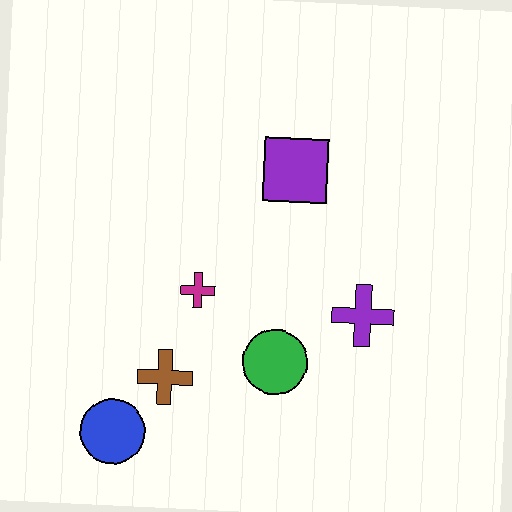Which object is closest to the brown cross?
The blue circle is closest to the brown cross.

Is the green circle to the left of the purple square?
Yes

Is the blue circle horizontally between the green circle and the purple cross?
No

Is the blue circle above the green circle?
No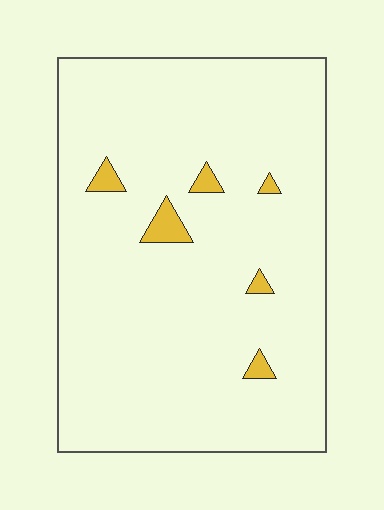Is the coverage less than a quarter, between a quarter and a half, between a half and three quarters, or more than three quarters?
Less than a quarter.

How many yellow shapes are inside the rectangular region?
6.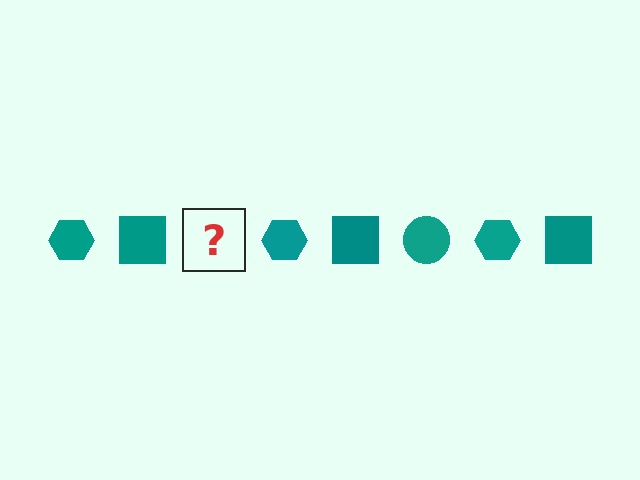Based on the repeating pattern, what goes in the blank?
The blank should be a teal circle.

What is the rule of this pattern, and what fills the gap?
The rule is that the pattern cycles through hexagon, square, circle shapes in teal. The gap should be filled with a teal circle.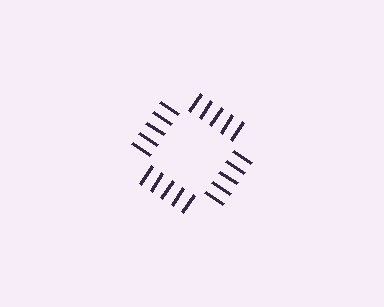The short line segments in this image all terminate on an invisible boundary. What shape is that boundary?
An illusory square — the line segments terminate on its edges but no continuous stroke is drawn.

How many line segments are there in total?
20 — 5 along each of the 4 edges.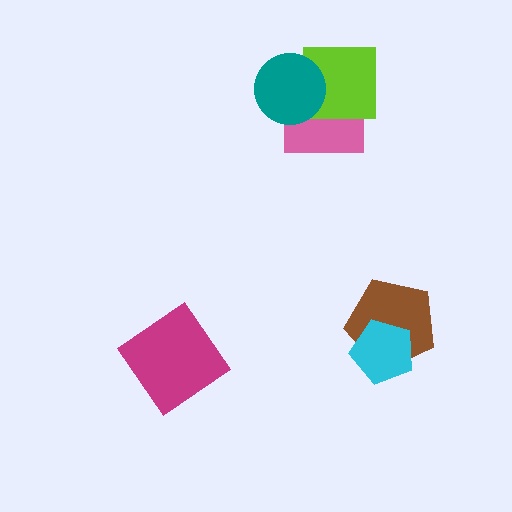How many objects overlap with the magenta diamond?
0 objects overlap with the magenta diamond.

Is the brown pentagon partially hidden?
Yes, it is partially covered by another shape.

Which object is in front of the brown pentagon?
The cyan pentagon is in front of the brown pentagon.